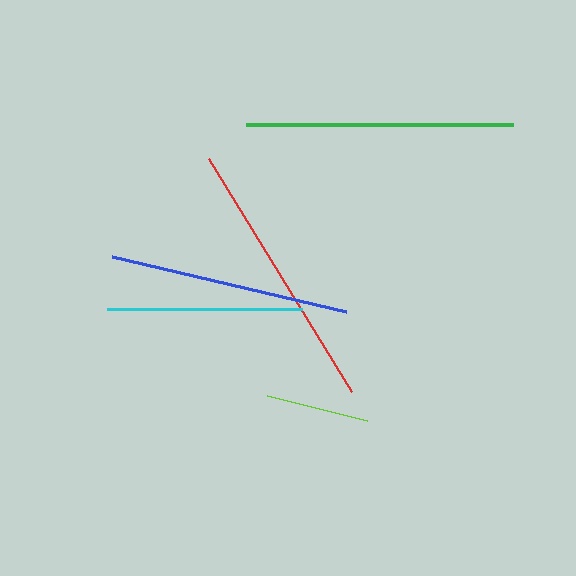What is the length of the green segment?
The green segment is approximately 267 pixels long.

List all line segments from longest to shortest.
From longest to shortest: red, green, blue, cyan, lime.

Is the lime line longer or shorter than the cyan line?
The cyan line is longer than the lime line.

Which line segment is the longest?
The red line is the longest at approximately 273 pixels.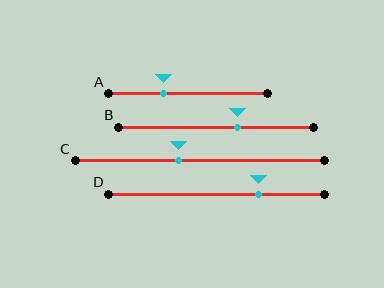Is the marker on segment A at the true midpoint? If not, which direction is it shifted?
No, the marker on segment A is shifted to the left by about 15% of the segment length.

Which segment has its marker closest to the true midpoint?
Segment C has its marker closest to the true midpoint.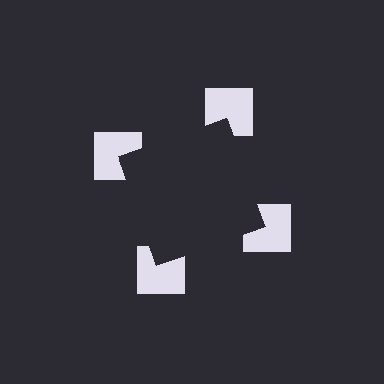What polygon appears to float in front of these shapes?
An illusory square — its edges are inferred from the aligned wedge cuts in the notched squares, not physically drawn.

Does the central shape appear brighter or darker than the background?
It typically appears slightly darker than the background, even though no actual brightness change is drawn.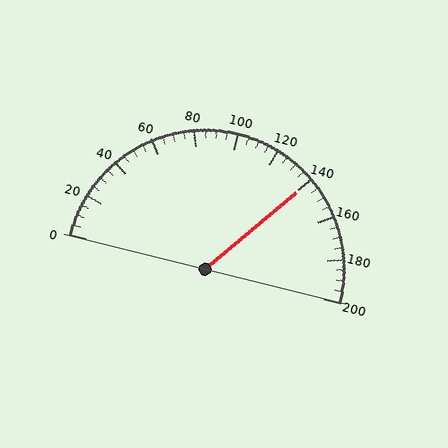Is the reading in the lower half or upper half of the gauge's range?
The reading is in the upper half of the range (0 to 200).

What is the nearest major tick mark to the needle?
The nearest major tick mark is 140.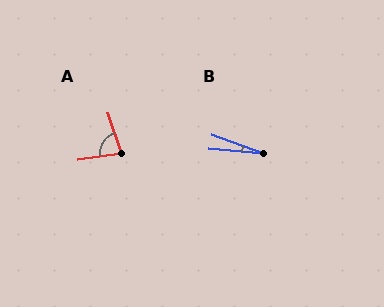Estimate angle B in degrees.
Approximately 15 degrees.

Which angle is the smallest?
B, at approximately 15 degrees.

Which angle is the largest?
A, at approximately 79 degrees.